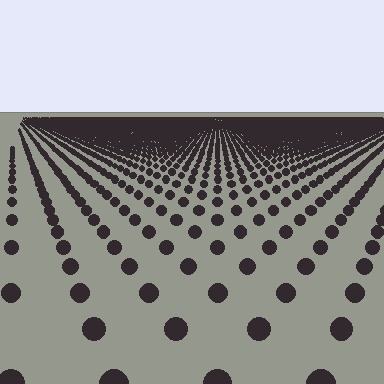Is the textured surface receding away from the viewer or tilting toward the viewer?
The surface is receding away from the viewer. Texture elements get smaller and denser toward the top.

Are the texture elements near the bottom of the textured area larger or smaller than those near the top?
Larger. Near the bottom, elements are closer to the viewer and appear at a bigger on-screen size.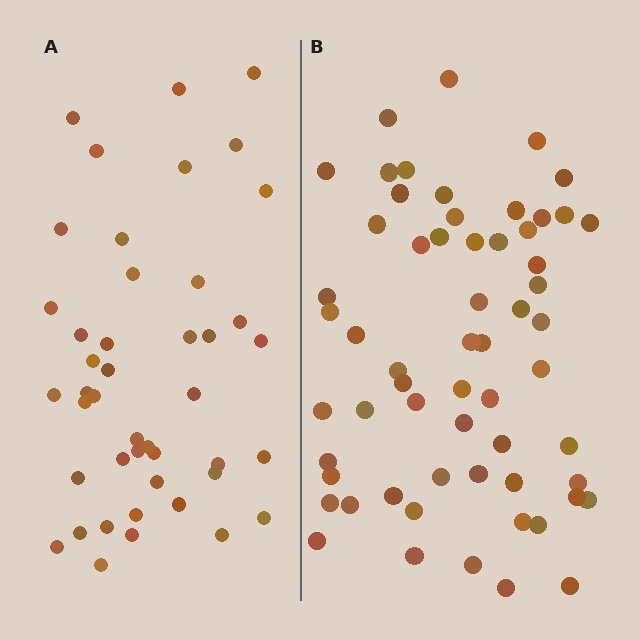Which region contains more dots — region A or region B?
Region B (the right region) has more dots.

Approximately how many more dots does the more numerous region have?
Region B has approximately 15 more dots than region A.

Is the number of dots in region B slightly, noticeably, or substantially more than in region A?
Region B has noticeably more, but not dramatically so. The ratio is roughly 1.4 to 1.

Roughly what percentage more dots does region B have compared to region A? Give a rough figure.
About 35% more.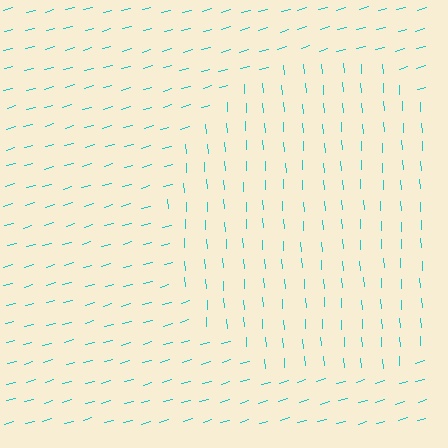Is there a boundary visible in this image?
Yes, there is a texture boundary formed by a change in line orientation.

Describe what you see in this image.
The image is filled with small cyan line segments. A circle region in the image has lines oriented differently from the surrounding lines, creating a visible texture boundary.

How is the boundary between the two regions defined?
The boundary is defined purely by a change in line orientation (approximately 78 degrees difference). All lines are the same color and thickness.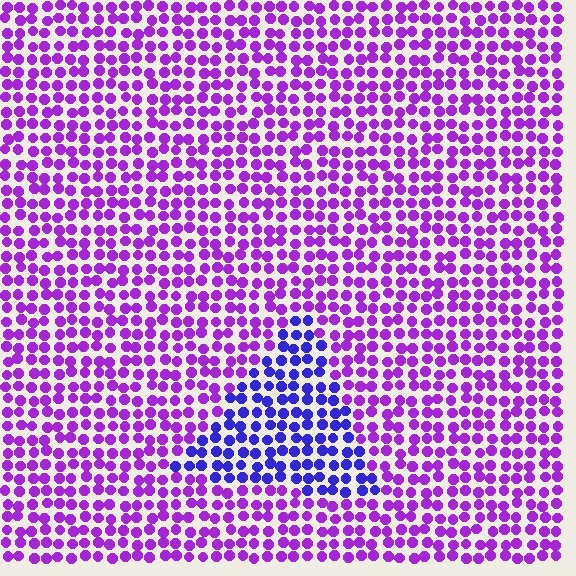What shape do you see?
I see a triangle.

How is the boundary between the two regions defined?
The boundary is defined purely by a slight shift in hue (about 39 degrees). Spacing, size, and orientation are identical on both sides.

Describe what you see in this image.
The image is filled with small purple elements in a uniform arrangement. A triangle-shaped region is visible where the elements are tinted to a slightly different hue, forming a subtle color boundary.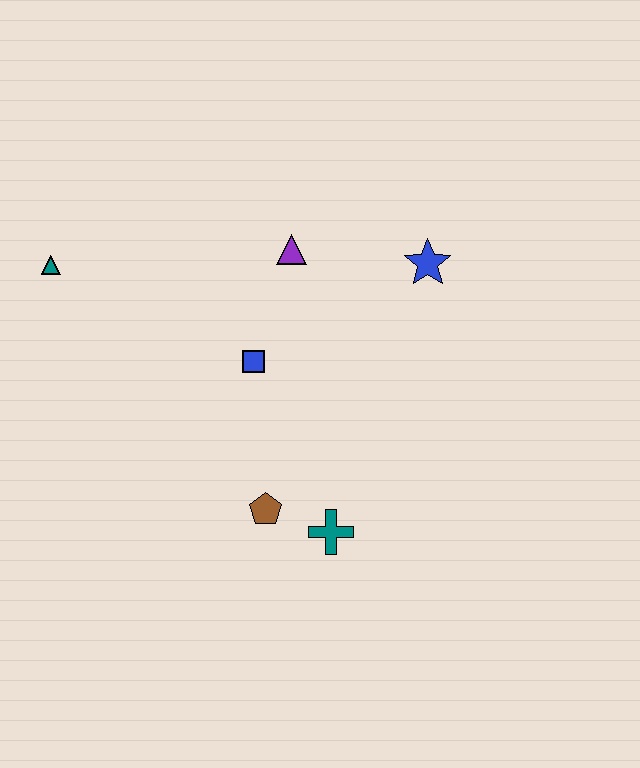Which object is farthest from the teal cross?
The teal triangle is farthest from the teal cross.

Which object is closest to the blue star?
The purple triangle is closest to the blue star.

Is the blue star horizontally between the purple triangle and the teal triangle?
No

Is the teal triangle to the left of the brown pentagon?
Yes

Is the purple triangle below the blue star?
No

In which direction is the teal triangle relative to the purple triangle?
The teal triangle is to the left of the purple triangle.